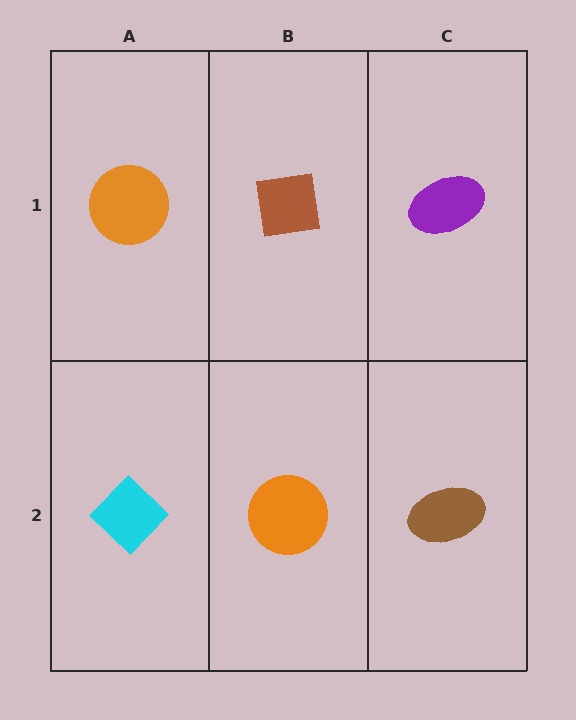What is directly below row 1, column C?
A brown ellipse.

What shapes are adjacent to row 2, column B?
A brown square (row 1, column B), a cyan diamond (row 2, column A), a brown ellipse (row 2, column C).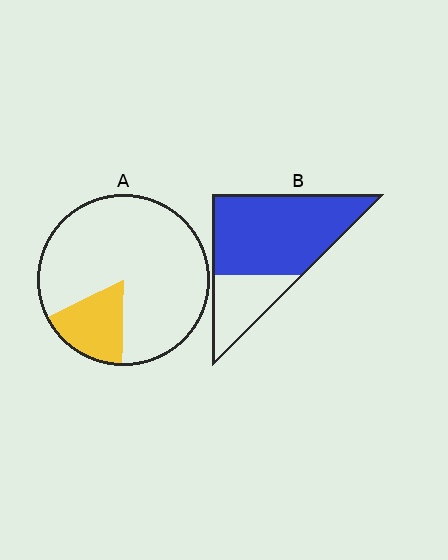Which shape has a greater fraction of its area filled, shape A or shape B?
Shape B.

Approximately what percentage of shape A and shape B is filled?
A is approximately 20% and B is approximately 70%.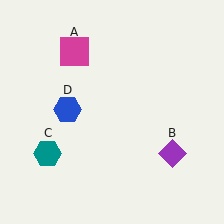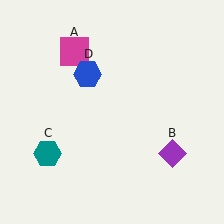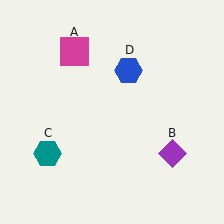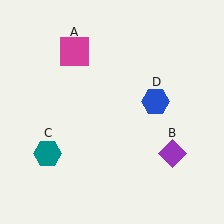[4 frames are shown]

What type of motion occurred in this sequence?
The blue hexagon (object D) rotated clockwise around the center of the scene.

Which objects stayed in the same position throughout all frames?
Magenta square (object A) and purple diamond (object B) and teal hexagon (object C) remained stationary.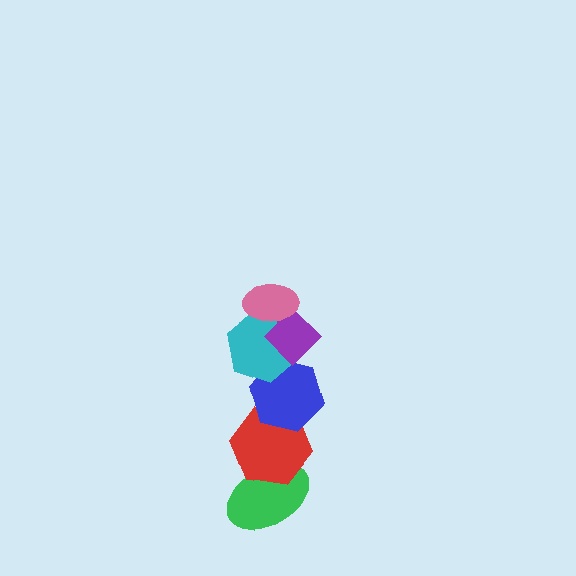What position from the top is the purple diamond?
The purple diamond is 2nd from the top.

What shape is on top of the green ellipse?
The red hexagon is on top of the green ellipse.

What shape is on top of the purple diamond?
The pink ellipse is on top of the purple diamond.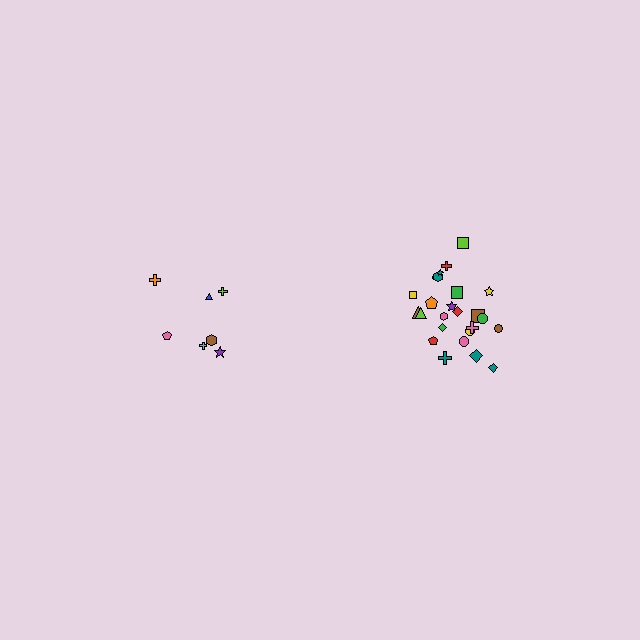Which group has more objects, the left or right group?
The right group.